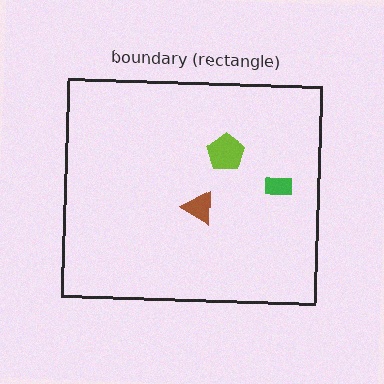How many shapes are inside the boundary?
3 inside, 0 outside.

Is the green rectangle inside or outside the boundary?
Inside.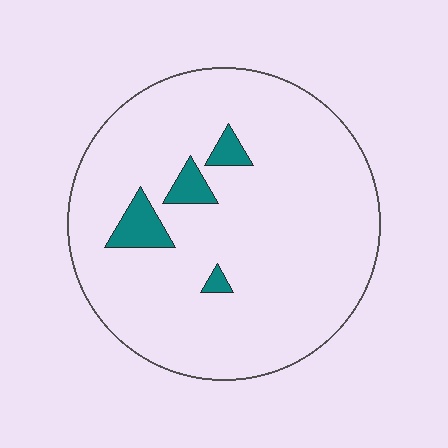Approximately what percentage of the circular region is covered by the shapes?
Approximately 5%.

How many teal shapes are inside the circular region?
4.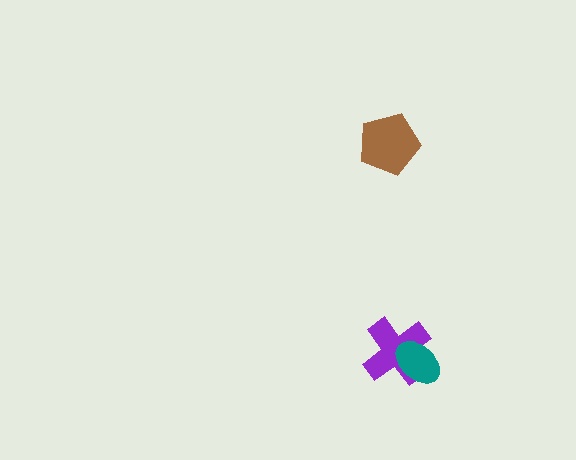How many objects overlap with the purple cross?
1 object overlaps with the purple cross.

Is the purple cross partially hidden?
Yes, it is partially covered by another shape.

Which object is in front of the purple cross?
The teal ellipse is in front of the purple cross.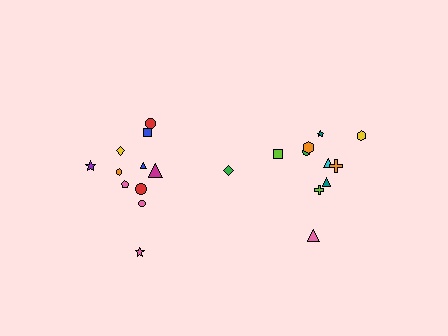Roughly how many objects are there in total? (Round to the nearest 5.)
Roughly 20 objects in total.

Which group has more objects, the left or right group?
The left group.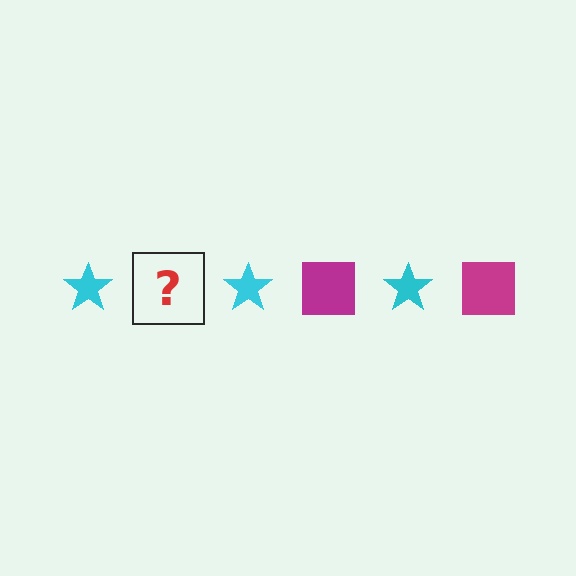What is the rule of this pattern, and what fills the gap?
The rule is that the pattern alternates between cyan star and magenta square. The gap should be filled with a magenta square.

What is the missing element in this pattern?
The missing element is a magenta square.